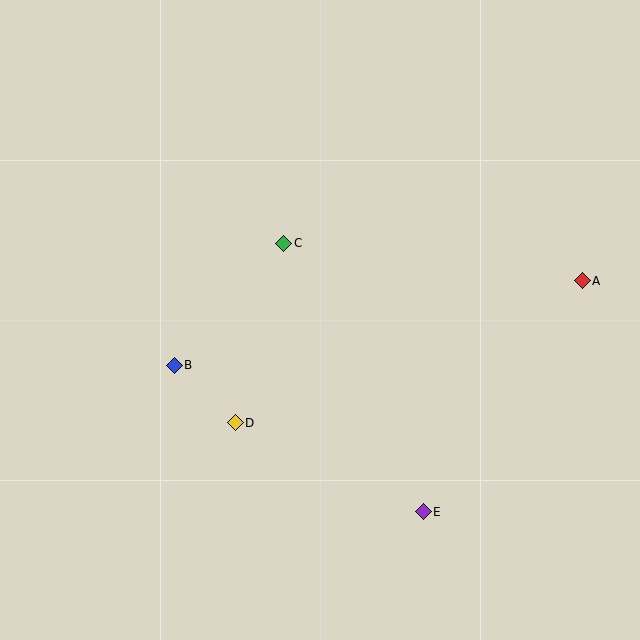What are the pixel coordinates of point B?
Point B is at (174, 365).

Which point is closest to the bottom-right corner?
Point E is closest to the bottom-right corner.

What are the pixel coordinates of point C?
Point C is at (284, 243).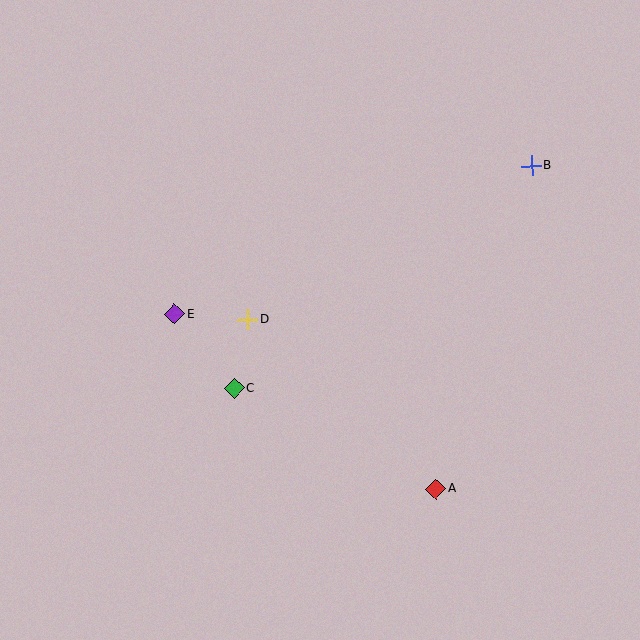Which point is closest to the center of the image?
Point D at (248, 320) is closest to the center.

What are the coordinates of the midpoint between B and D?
The midpoint between B and D is at (390, 243).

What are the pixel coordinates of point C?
Point C is at (234, 388).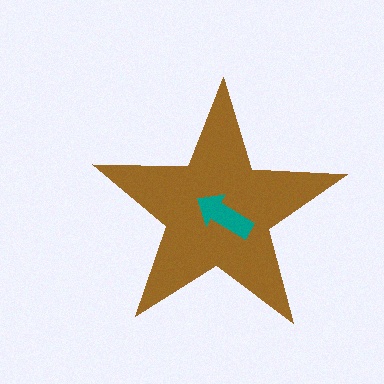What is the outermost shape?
The brown star.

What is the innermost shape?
The teal arrow.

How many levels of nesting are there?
2.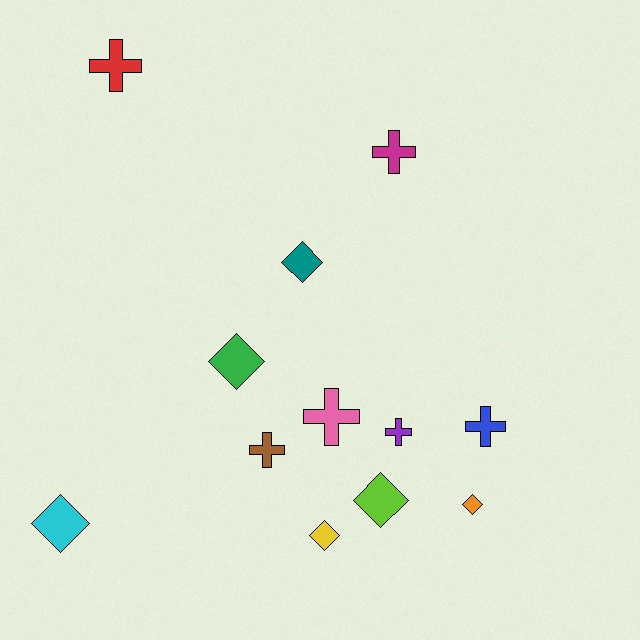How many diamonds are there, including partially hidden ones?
There are 6 diamonds.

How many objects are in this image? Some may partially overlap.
There are 12 objects.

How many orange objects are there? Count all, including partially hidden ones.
There is 1 orange object.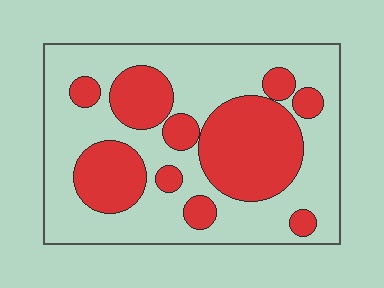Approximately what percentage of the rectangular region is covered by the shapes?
Approximately 35%.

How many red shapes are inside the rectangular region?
10.